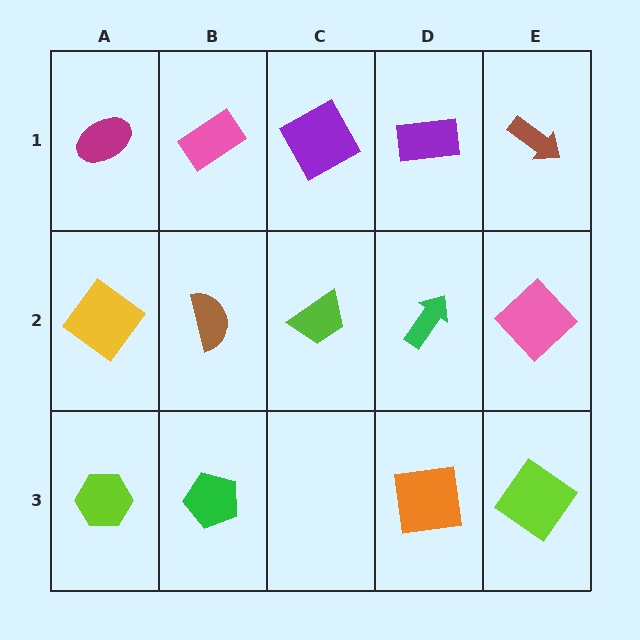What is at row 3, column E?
A lime diamond.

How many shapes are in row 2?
5 shapes.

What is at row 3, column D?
An orange square.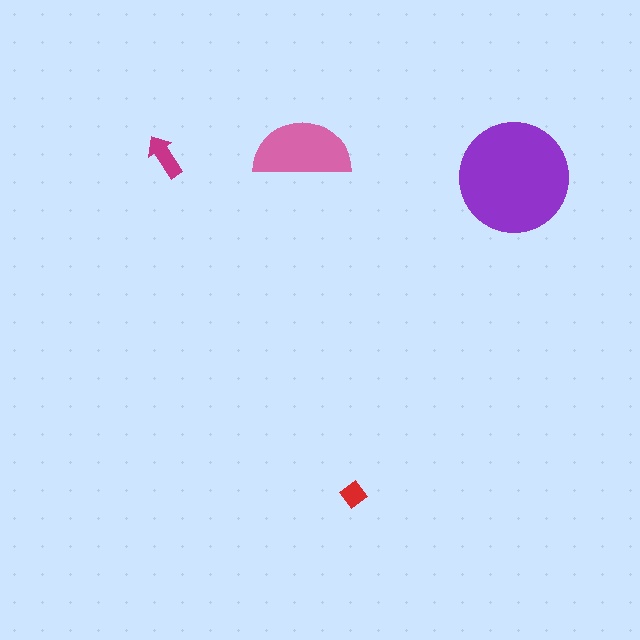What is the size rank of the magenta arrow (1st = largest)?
3rd.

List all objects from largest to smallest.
The purple circle, the pink semicircle, the magenta arrow, the red diamond.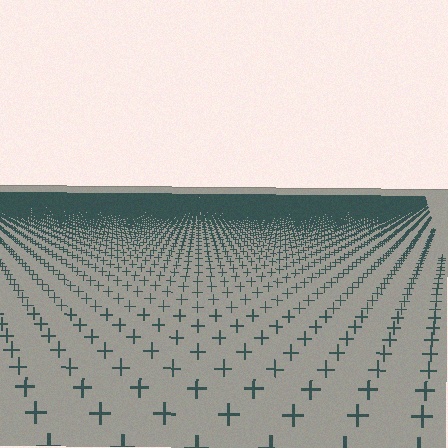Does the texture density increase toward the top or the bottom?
Density increases toward the top.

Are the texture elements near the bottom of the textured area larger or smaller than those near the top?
Larger. Near the bottom, elements are closer to the viewer and appear at a bigger on-screen size.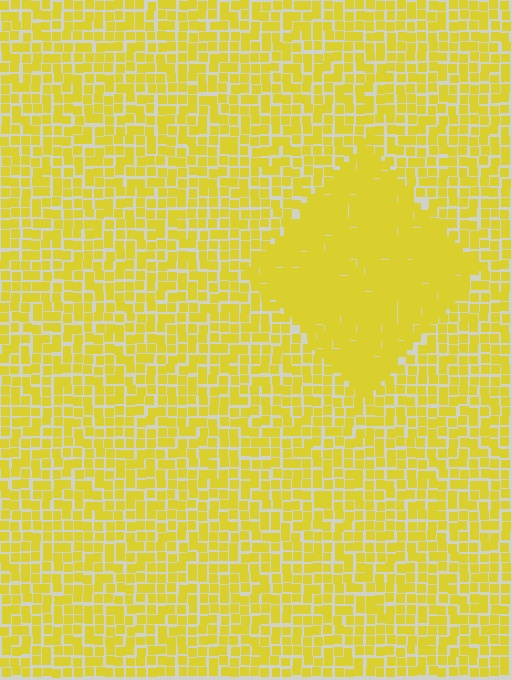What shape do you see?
I see a diamond.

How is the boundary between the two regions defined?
The boundary is defined by a change in element density (approximately 1.7x ratio). All elements are the same color, size, and shape.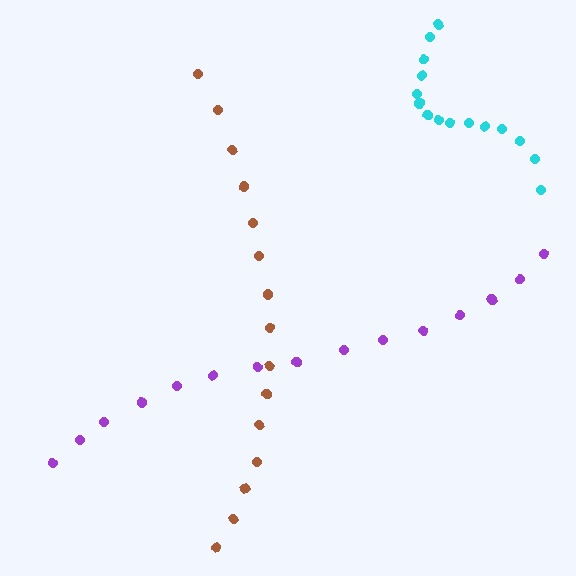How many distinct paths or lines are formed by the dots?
There are 3 distinct paths.